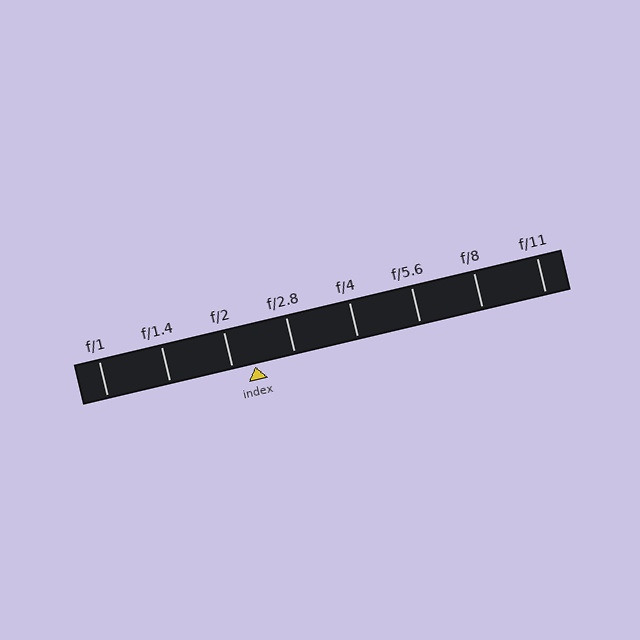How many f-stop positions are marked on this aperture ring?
There are 8 f-stop positions marked.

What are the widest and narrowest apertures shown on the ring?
The widest aperture shown is f/1 and the narrowest is f/11.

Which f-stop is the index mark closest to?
The index mark is closest to f/2.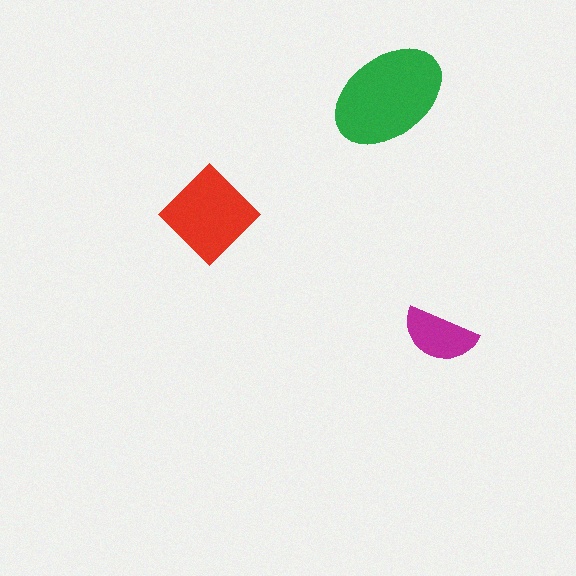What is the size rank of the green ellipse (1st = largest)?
1st.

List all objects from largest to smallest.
The green ellipse, the red diamond, the magenta semicircle.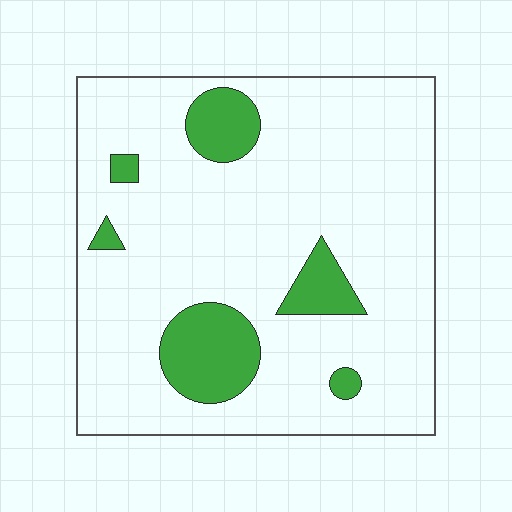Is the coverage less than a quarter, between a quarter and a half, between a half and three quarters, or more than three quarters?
Less than a quarter.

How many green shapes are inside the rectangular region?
6.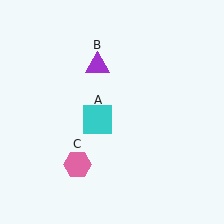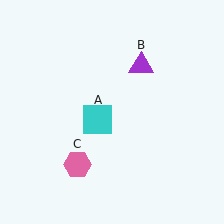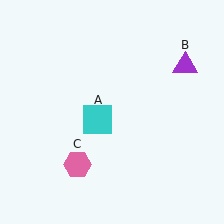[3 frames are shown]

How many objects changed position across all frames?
1 object changed position: purple triangle (object B).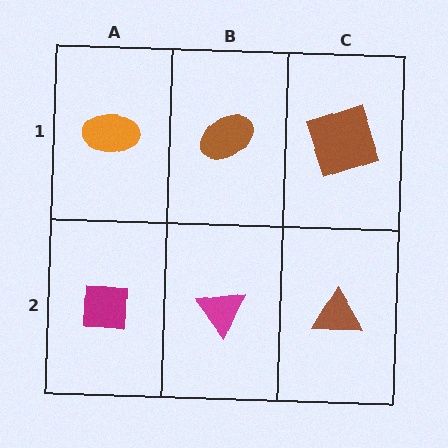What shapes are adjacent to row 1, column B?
A magenta triangle (row 2, column B), an orange ellipse (row 1, column A), a brown square (row 1, column C).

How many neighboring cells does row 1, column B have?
3.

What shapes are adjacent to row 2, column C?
A brown square (row 1, column C), a magenta triangle (row 2, column B).